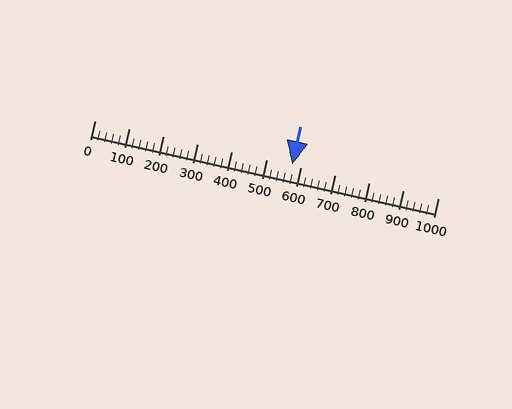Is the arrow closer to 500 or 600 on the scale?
The arrow is closer to 600.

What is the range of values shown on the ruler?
The ruler shows values from 0 to 1000.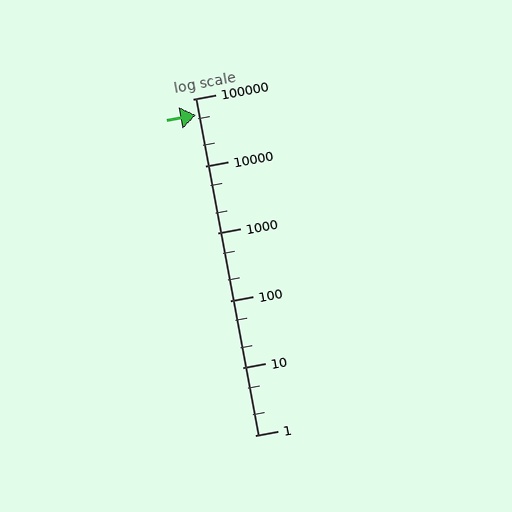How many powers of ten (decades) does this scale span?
The scale spans 5 decades, from 1 to 100000.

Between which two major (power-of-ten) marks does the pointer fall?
The pointer is between 10000 and 100000.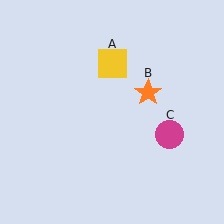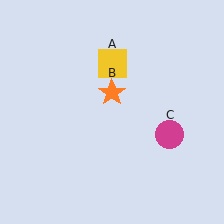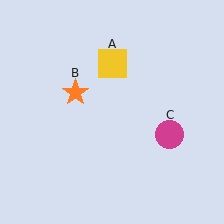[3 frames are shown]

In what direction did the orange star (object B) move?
The orange star (object B) moved left.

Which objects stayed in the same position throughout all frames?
Yellow square (object A) and magenta circle (object C) remained stationary.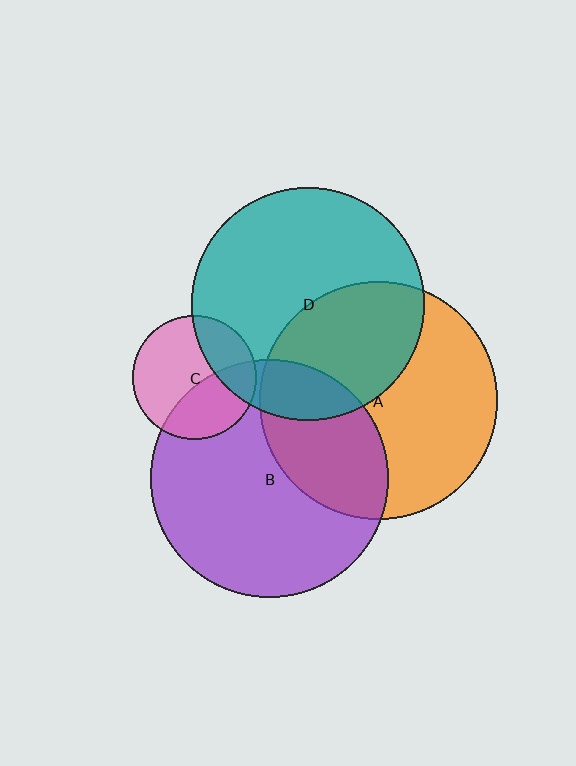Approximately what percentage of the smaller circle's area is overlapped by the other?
Approximately 40%.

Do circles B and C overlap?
Yes.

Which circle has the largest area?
Circle B (purple).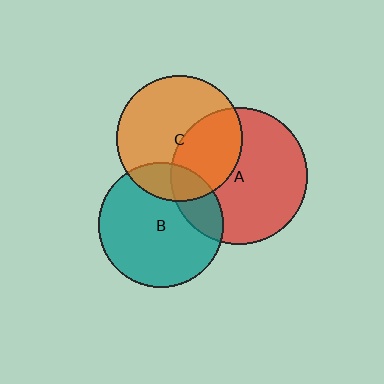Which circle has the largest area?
Circle A (red).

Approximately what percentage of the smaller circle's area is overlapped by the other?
Approximately 40%.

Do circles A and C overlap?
Yes.